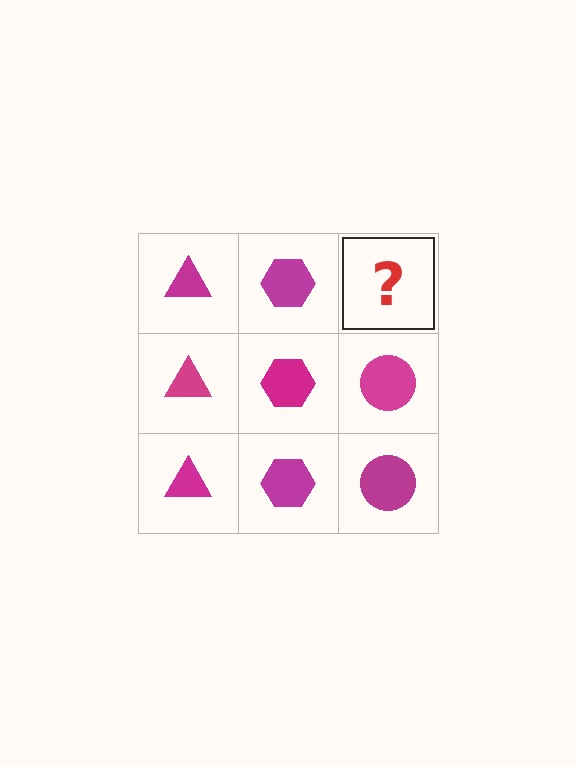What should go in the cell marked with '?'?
The missing cell should contain a magenta circle.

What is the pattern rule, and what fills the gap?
The rule is that each column has a consistent shape. The gap should be filled with a magenta circle.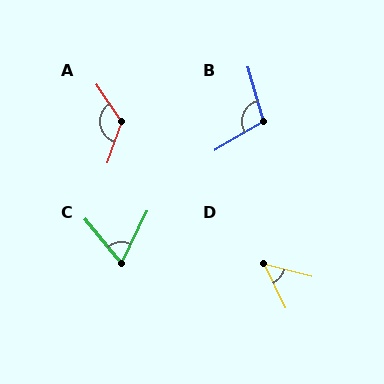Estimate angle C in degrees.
Approximately 65 degrees.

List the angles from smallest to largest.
D (49°), C (65°), B (105°), A (127°).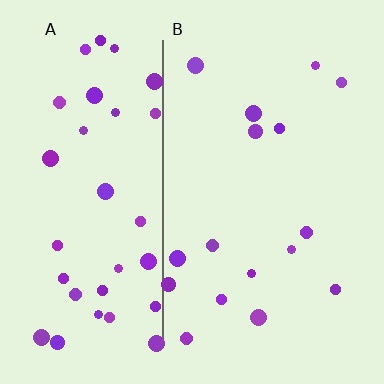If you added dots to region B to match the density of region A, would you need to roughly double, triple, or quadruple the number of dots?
Approximately double.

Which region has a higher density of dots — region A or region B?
A (the left).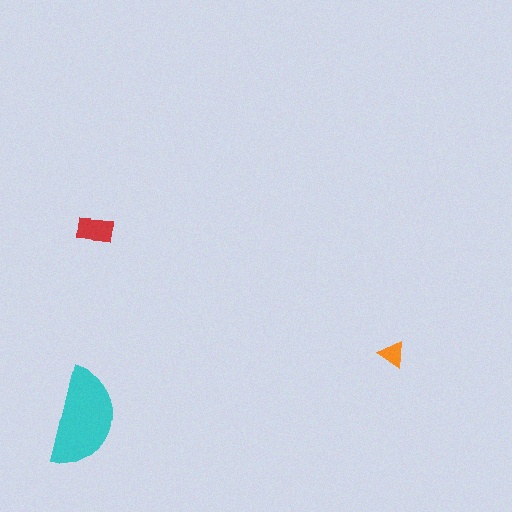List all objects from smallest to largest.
The orange triangle, the red rectangle, the cyan semicircle.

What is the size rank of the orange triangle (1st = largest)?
3rd.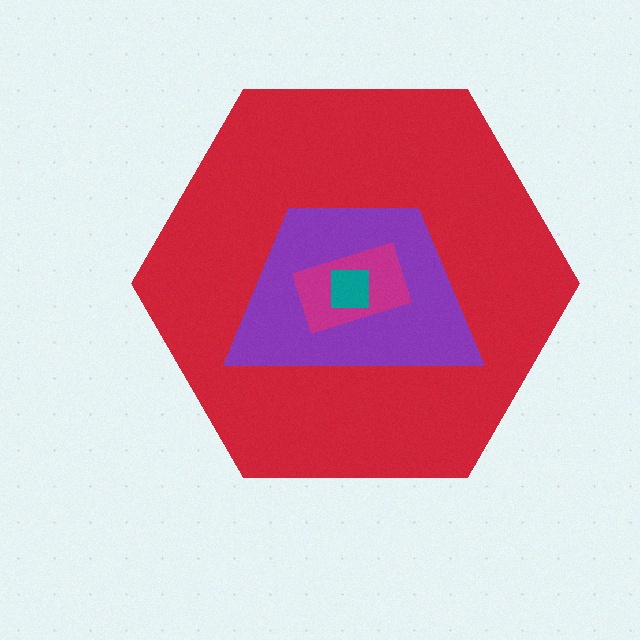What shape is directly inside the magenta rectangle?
The teal square.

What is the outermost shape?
The red hexagon.